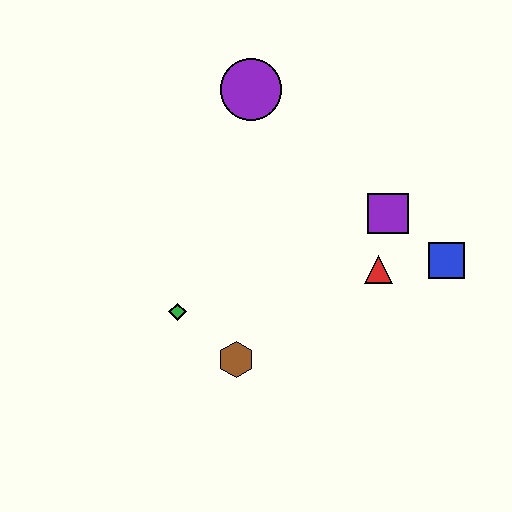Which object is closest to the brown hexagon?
The green diamond is closest to the brown hexagon.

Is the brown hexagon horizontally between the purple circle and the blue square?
No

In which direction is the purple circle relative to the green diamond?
The purple circle is above the green diamond.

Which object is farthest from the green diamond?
The blue square is farthest from the green diamond.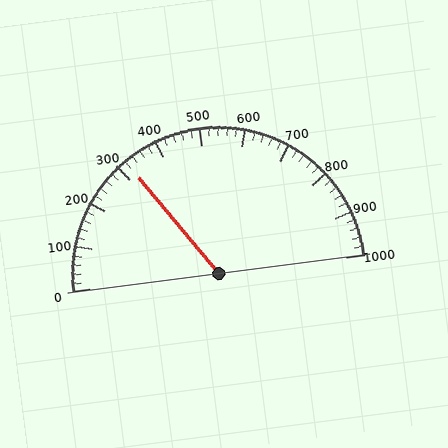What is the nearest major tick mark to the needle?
The nearest major tick mark is 300.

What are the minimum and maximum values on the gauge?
The gauge ranges from 0 to 1000.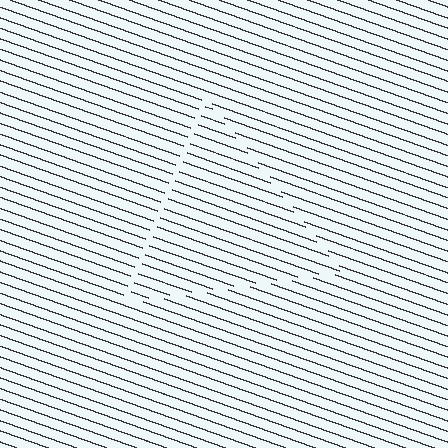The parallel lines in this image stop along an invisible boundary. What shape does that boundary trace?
An illusory triangle. The interior of the shape contains the same grating, shifted by half a period — the contour is defined by the phase discontinuity where line-ends from the inner and outer gratings abut.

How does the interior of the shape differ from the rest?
The interior of the shape contains the same grating, shifted by half a period — the contour is defined by the phase discontinuity where line-ends from the inner and outer gratings abut.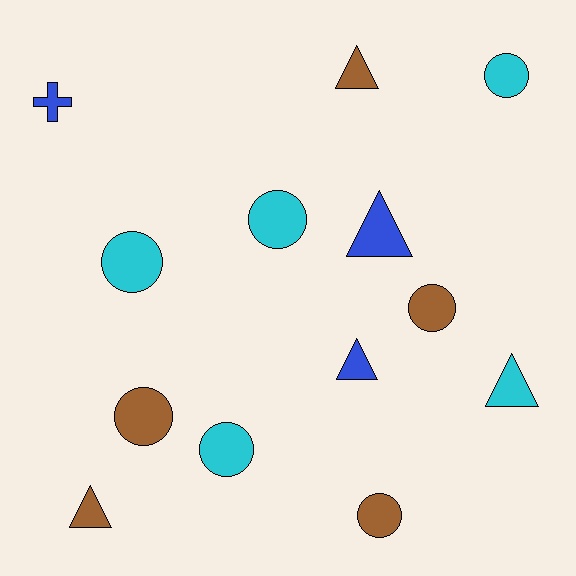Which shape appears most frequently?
Circle, with 7 objects.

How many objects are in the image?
There are 13 objects.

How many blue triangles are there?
There are 2 blue triangles.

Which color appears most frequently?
Cyan, with 5 objects.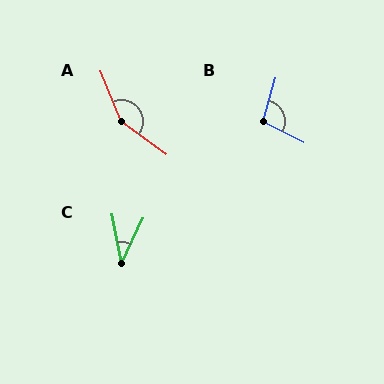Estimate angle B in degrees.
Approximately 101 degrees.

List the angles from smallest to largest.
C (36°), B (101°), A (148°).